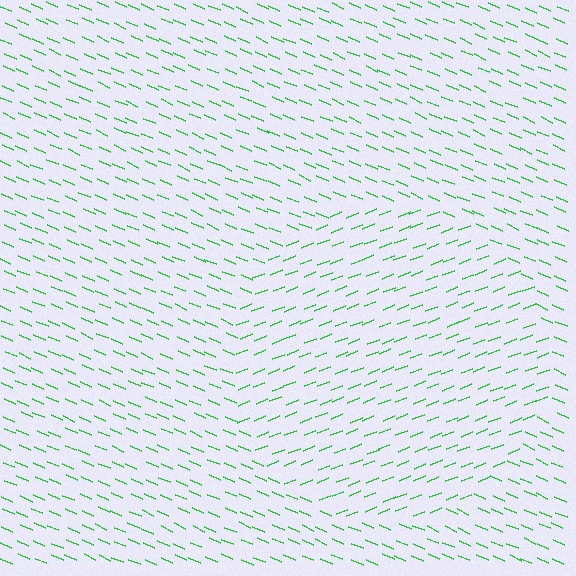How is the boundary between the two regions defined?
The boundary is defined purely by a change in line orientation (approximately 45 degrees difference). All lines are the same color and thickness.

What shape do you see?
I see a circle.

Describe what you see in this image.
The image is filled with small green line segments. A circle region in the image has lines oriented differently from the surrounding lines, creating a visible texture boundary.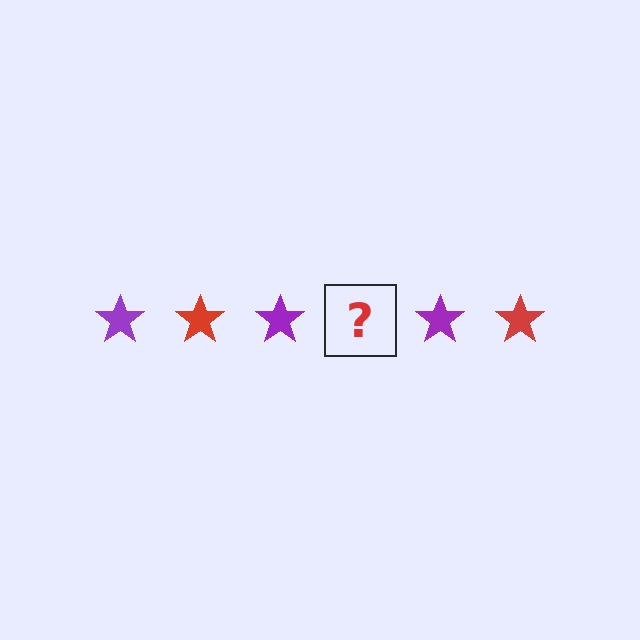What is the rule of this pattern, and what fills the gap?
The rule is that the pattern cycles through purple, red stars. The gap should be filled with a red star.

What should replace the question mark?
The question mark should be replaced with a red star.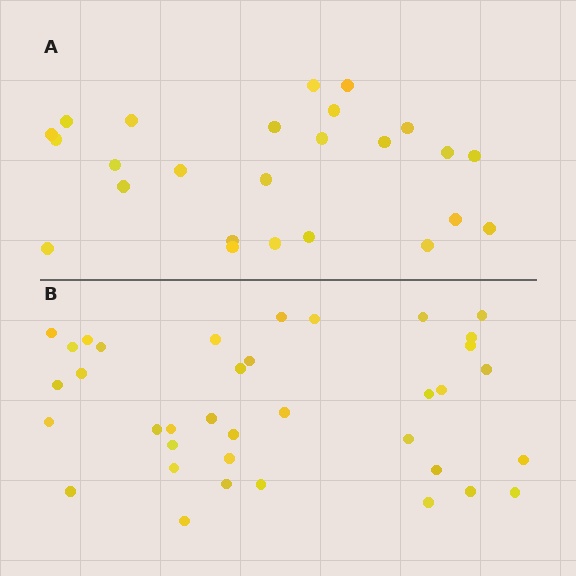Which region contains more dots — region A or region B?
Region B (the bottom region) has more dots.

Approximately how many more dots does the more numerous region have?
Region B has roughly 12 or so more dots than region A.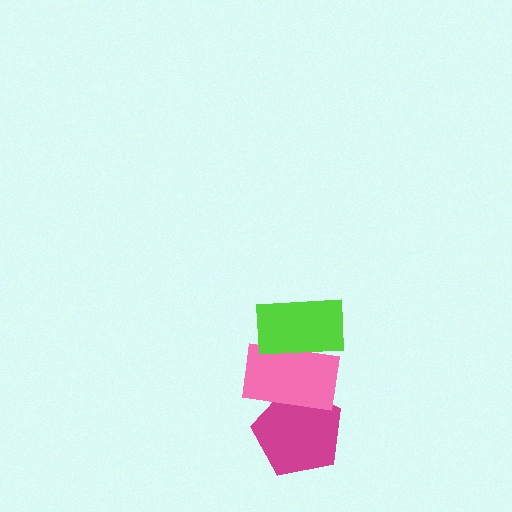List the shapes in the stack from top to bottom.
From top to bottom: the lime rectangle, the pink rectangle, the magenta pentagon.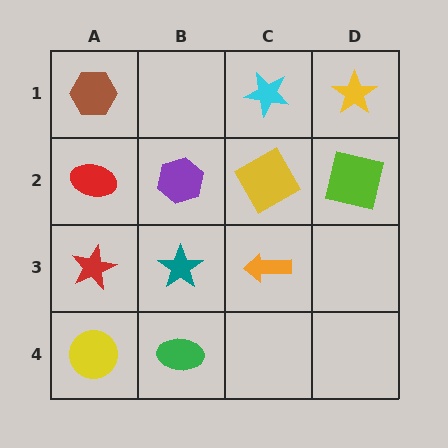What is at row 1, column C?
A cyan star.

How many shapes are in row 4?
2 shapes.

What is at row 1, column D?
A yellow star.